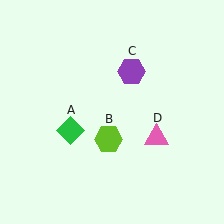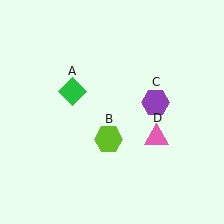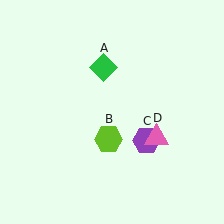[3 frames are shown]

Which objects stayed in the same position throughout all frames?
Lime hexagon (object B) and pink triangle (object D) remained stationary.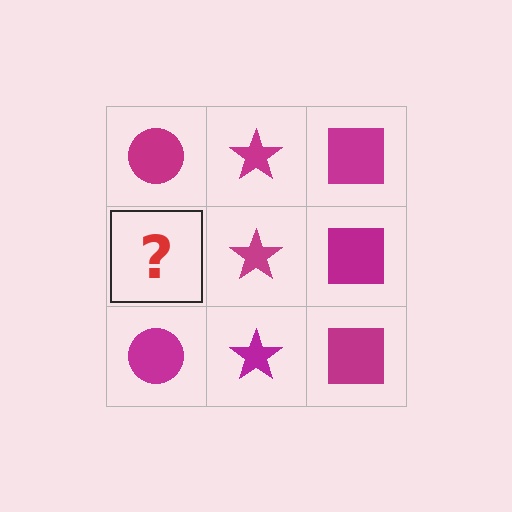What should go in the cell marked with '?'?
The missing cell should contain a magenta circle.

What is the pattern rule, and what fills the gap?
The rule is that each column has a consistent shape. The gap should be filled with a magenta circle.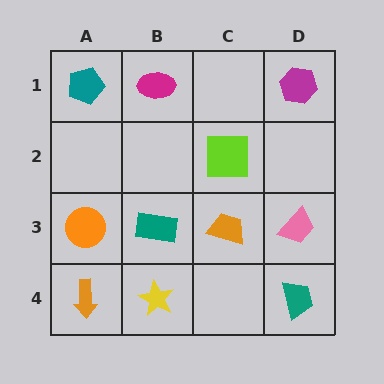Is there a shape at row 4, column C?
No, that cell is empty.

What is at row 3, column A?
An orange circle.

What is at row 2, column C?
A lime square.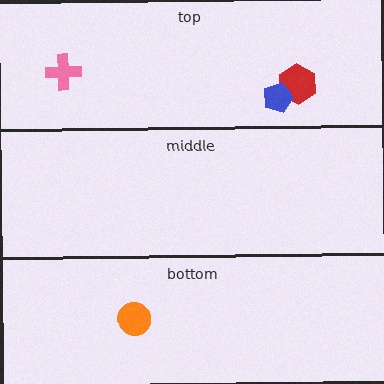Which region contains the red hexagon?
The top region.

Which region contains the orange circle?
The bottom region.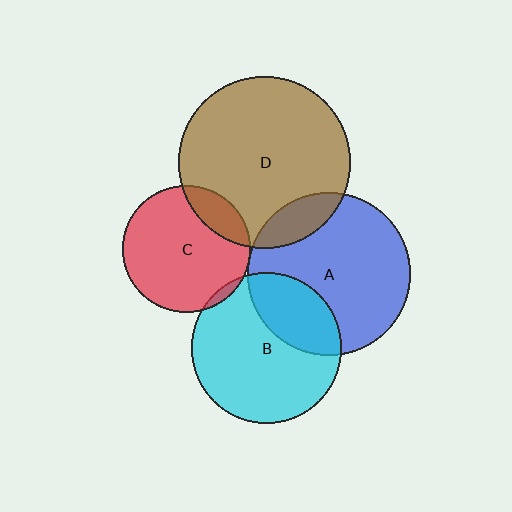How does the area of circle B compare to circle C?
Approximately 1.4 times.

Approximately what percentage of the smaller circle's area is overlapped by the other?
Approximately 15%.